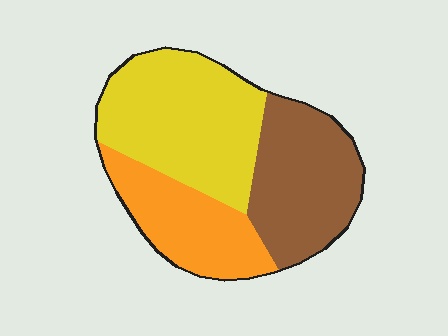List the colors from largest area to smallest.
From largest to smallest: yellow, brown, orange.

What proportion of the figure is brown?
Brown takes up between a quarter and a half of the figure.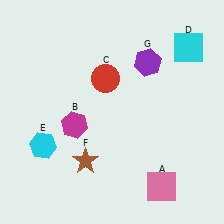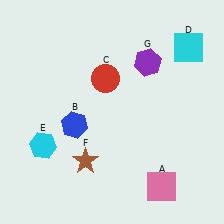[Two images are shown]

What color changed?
The hexagon (B) changed from magenta in Image 1 to blue in Image 2.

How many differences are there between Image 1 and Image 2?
There is 1 difference between the two images.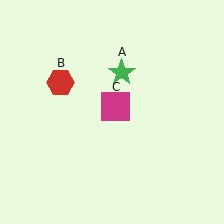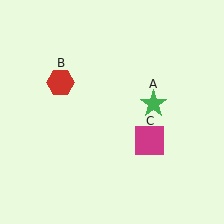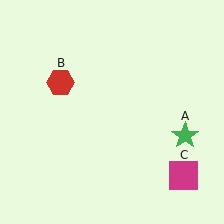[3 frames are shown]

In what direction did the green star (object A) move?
The green star (object A) moved down and to the right.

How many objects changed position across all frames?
2 objects changed position: green star (object A), magenta square (object C).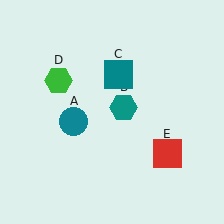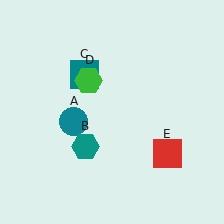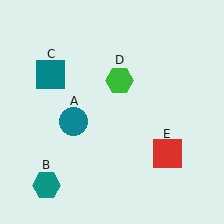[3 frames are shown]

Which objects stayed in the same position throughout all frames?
Teal circle (object A) and red square (object E) remained stationary.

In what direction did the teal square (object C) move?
The teal square (object C) moved left.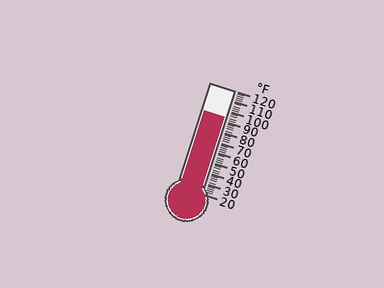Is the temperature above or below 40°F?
The temperature is above 40°F.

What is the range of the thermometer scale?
The thermometer scale ranges from 20°F to 120°F.